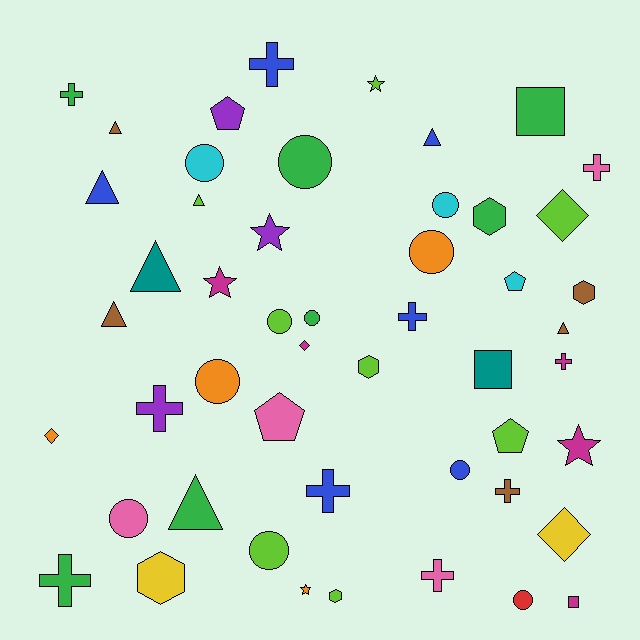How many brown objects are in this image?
There are 5 brown objects.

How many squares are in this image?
There are 3 squares.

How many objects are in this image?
There are 50 objects.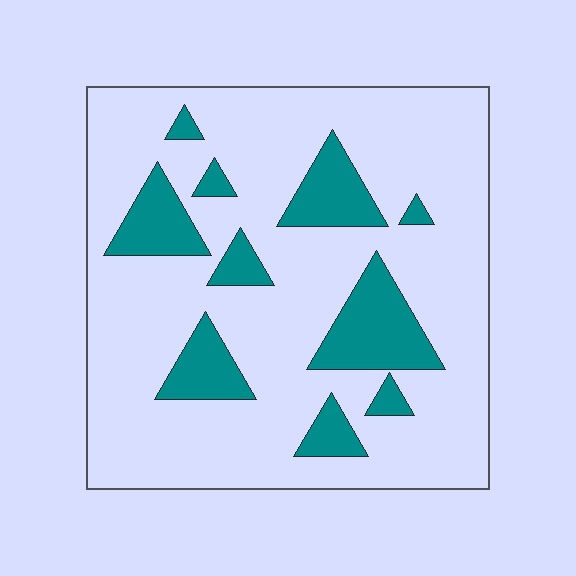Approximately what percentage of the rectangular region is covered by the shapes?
Approximately 20%.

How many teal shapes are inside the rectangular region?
10.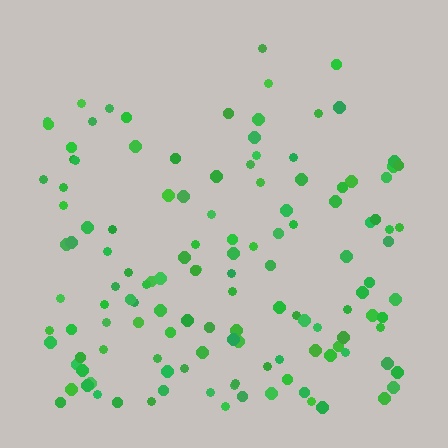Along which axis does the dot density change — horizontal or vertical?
Vertical.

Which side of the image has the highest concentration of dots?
The bottom.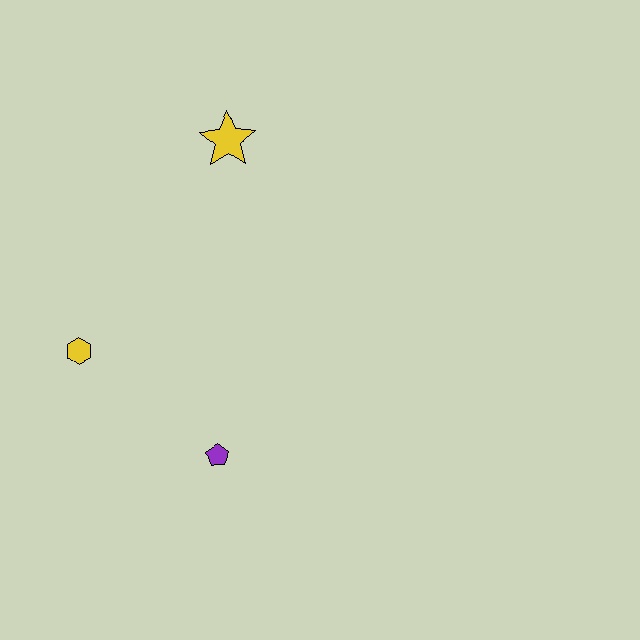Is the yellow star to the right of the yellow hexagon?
Yes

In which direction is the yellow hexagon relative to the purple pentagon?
The yellow hexagon is to the left of the purple pentagon.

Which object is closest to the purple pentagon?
The yellow hexagon is closest to the purple pentagon.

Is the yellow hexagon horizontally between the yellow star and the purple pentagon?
No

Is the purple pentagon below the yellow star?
Yes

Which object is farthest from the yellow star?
The purple pentagon is farthest from the yellow star.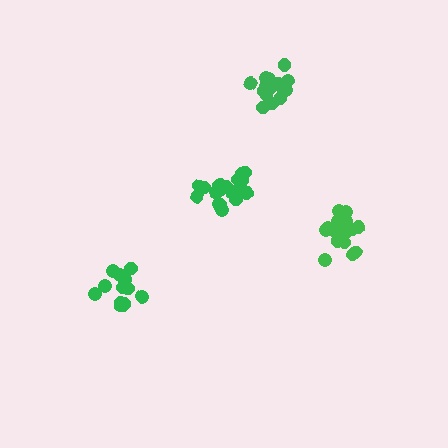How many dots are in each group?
Group 1: 19 dots, Group 2: 21 dots, Group 3: 20 dots, Group 4: 15 dots (75 total).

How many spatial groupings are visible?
There are 4 spatial groupings.